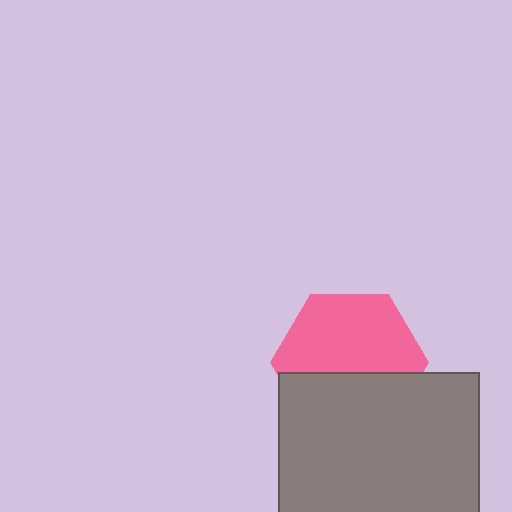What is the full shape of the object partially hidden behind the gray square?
The partially hidden object is a pink hexagon.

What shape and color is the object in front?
The object in front is a gray square.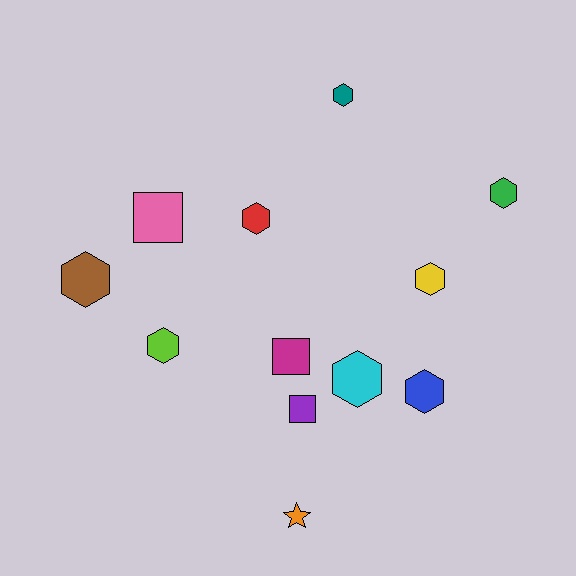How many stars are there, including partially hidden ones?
There is 1 star.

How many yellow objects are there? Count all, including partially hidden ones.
There is 1 yellow object.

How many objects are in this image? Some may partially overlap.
There are 12 objects.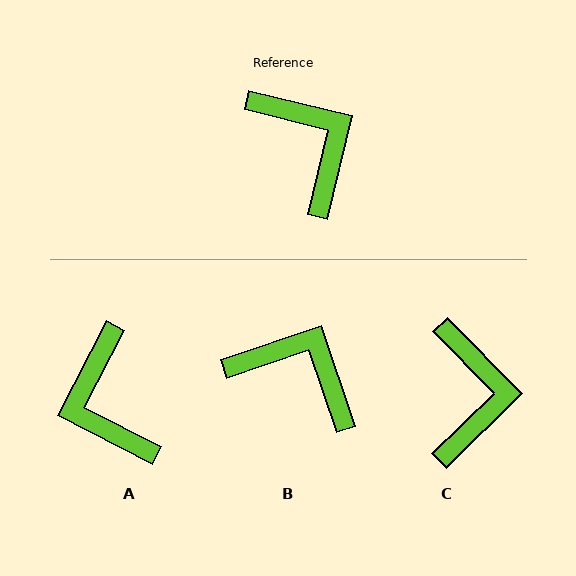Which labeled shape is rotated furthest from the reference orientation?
A, about 167 degrees away.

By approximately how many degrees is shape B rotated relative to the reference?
Approximately 33 degrees counter-clockwise.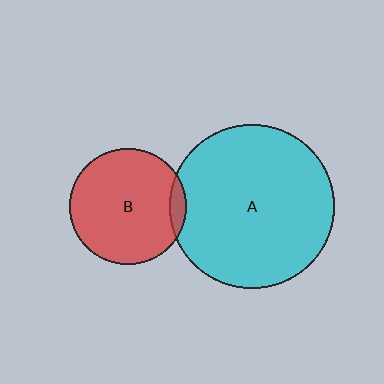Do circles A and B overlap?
Yes.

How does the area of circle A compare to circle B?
Approximately 2.0 times.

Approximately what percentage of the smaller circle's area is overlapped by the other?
Approximately 5%.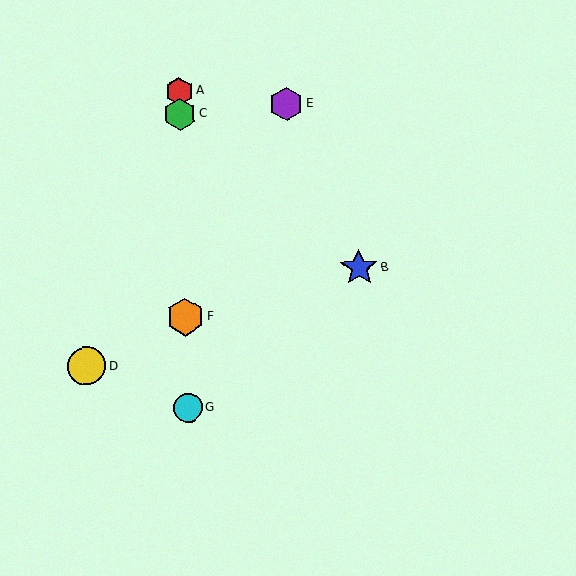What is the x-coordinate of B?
Object B is at x≈359.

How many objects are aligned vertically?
4 objects (A, C, F, G) are aligned vertically.